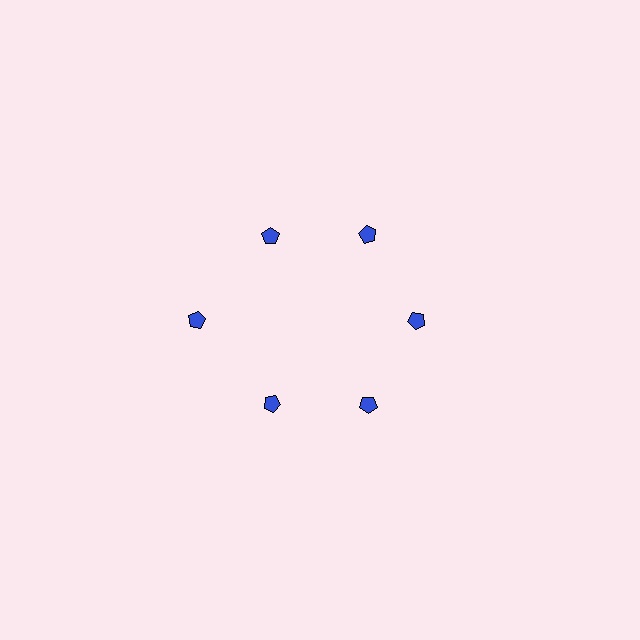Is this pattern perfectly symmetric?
No. The 6 blue pentagons are arranged in a ring, but one element near the 9 o'clock position is pushed outward from the center, breaking the 6-fold rotational symmetry.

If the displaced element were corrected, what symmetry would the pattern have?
It would have 6-fold rotational symmetry — the pattern would map onto itself every 60 degrees.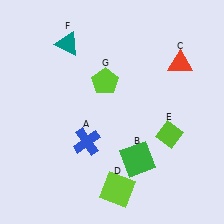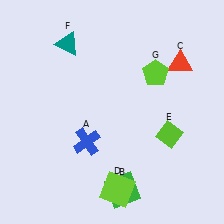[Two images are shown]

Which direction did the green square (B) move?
The green square (B) moved down.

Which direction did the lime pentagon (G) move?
The lime pentagon (G) moved right.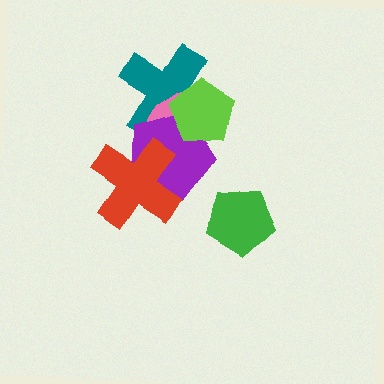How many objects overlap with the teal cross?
3 objects overlap with the teal cross.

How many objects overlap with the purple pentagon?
4 objects overlap with the purple pentagon.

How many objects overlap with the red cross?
1 object overlaps with the red cross.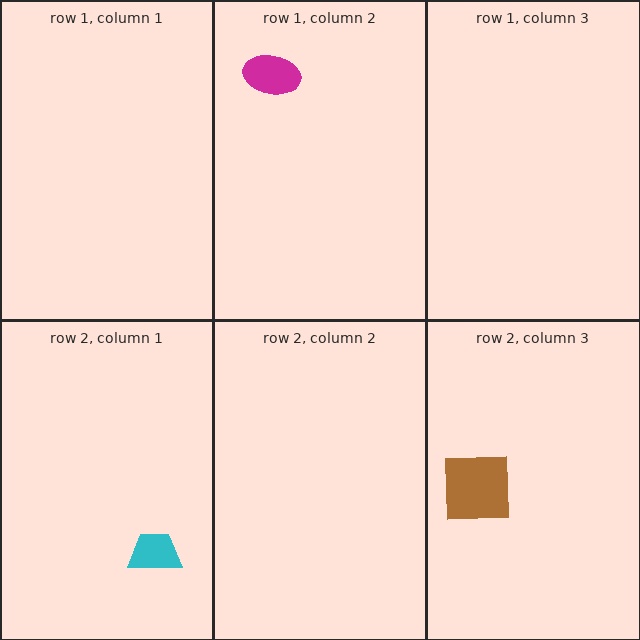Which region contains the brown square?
The row 2, column 3 region.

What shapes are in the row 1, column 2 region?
The magenta ellipse.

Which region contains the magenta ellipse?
The row 1, column 2 region.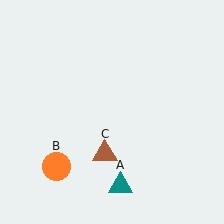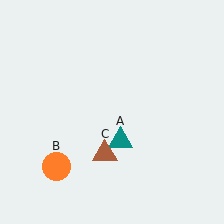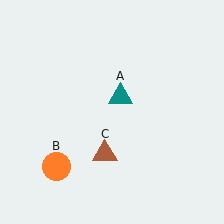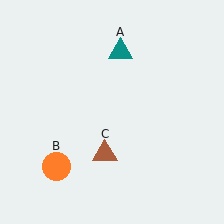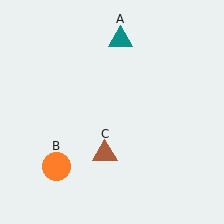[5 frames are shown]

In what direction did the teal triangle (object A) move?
The teal triangle (object A) moved up.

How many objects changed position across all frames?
1 object changed position: teal triangle (object A).